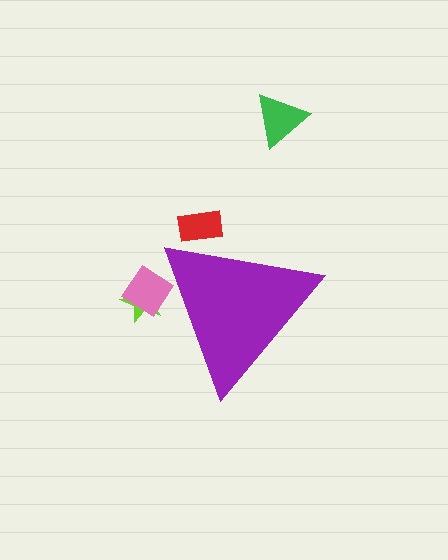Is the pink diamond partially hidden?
Yes, the pink diamond is partially hidden behind the purple triangle.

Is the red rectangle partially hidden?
Yes, the red rectangle is partially hidden behind the purple triangle.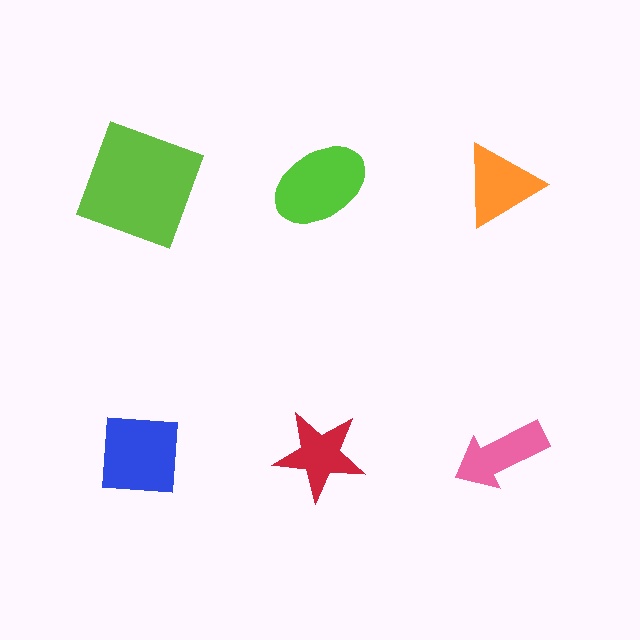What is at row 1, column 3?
An orange triangle.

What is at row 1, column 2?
A lime ellipse.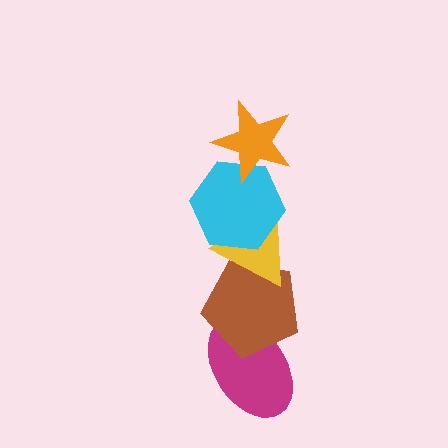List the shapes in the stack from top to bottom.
From top to bottom: the orange star, the cyan hexagon, the yellow triangle, the brown pentagon, the magenta ellipse.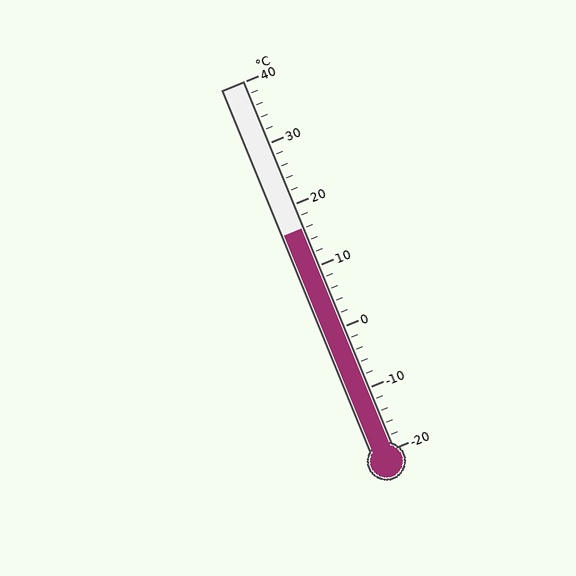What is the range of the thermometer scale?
The thermometer scale ranges from -20°C to 40°C.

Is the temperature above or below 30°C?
The temperature is below 30°C.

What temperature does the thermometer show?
The thermometer shows approximately 16°C.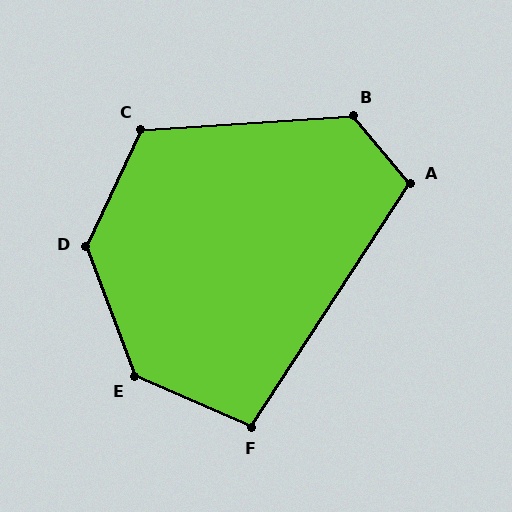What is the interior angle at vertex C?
Approximately 119 degrees (obtuse).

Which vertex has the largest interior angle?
E, at approximately 134 degrees.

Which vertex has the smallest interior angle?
F, at approximately 100 degrees.